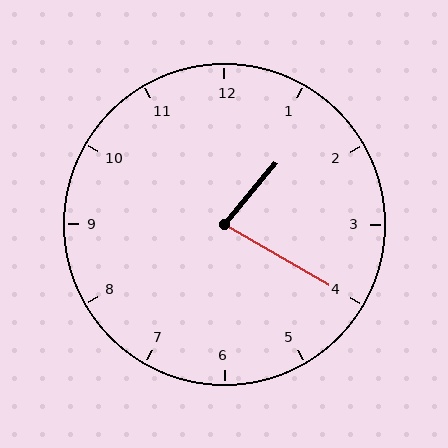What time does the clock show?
1:20.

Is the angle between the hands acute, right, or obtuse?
It is acute.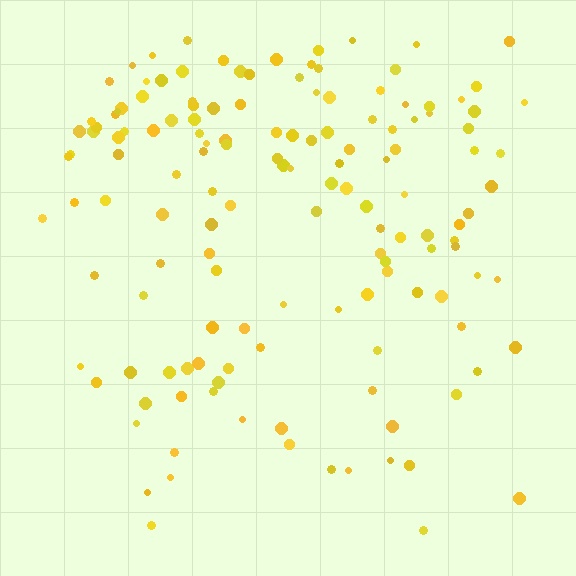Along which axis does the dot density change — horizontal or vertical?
Vertical.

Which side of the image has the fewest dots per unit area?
The bottom.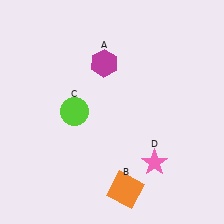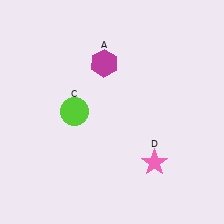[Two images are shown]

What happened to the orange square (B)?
The orange square (B) was removed in Image 2. It was in the bottom-right area of Image 1.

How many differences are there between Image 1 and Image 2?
There is 1 difference between the two images.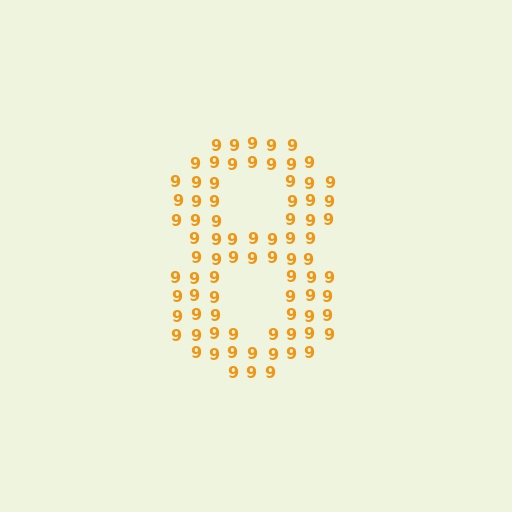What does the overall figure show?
The overall figure shows the digit 8.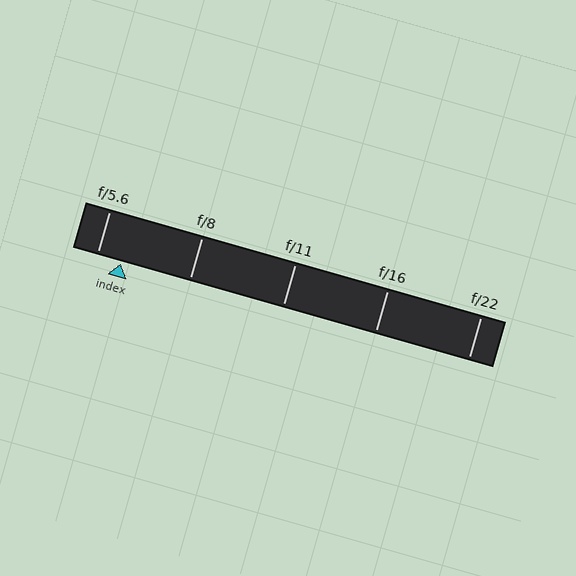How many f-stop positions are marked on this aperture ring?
There are 5 f-stop positions marked.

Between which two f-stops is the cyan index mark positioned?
The index mark is between f/5.6 and f/8.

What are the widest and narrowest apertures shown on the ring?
The widest aperture shown is f/5.6 and the narrowest is f/22.